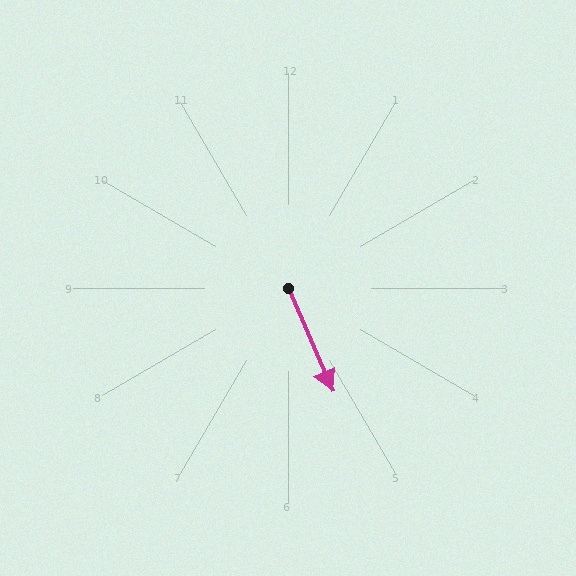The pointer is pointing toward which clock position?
Roughly 5 o'clock.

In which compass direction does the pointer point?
Southeast.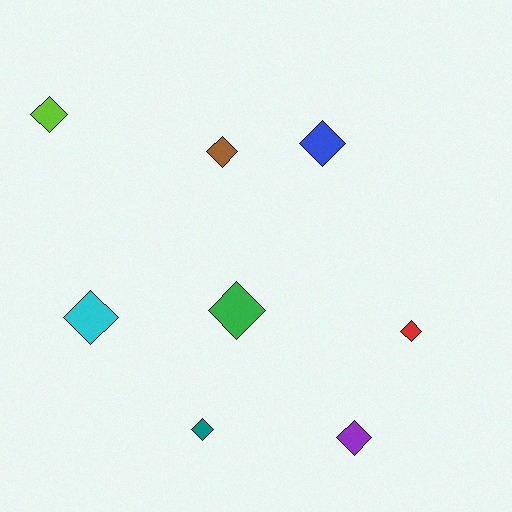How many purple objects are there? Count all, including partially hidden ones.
There is 1 purple object.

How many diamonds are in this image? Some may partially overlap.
There are 8 diamonds.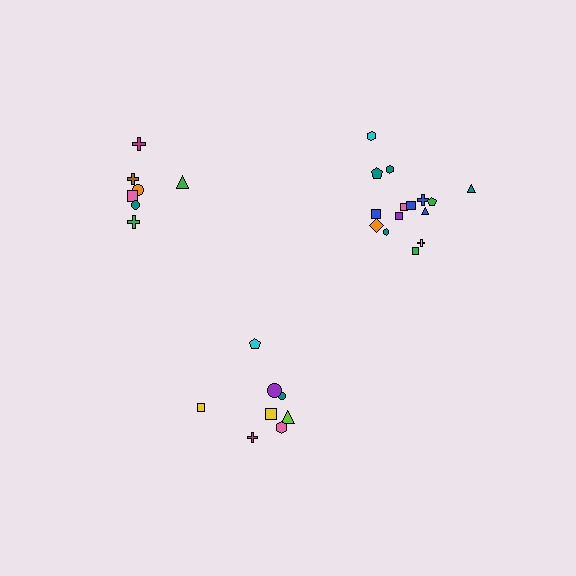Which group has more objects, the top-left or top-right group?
The top-right group.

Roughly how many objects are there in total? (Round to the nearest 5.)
Roughly 30 objects in total.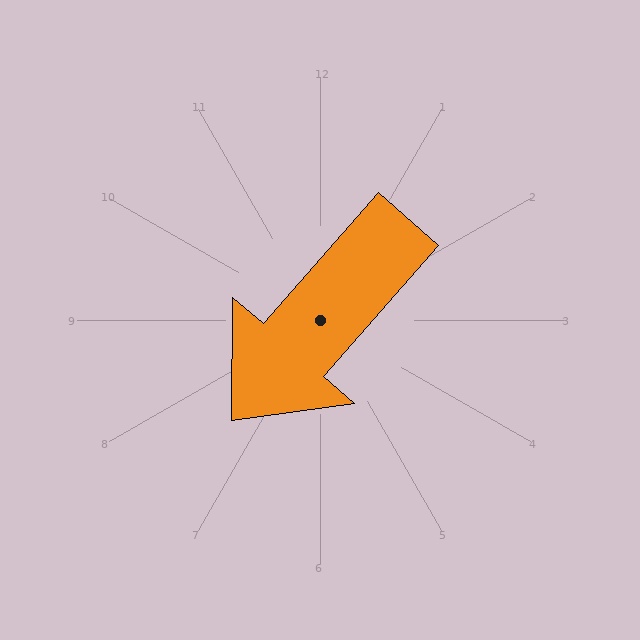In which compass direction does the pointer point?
Southwest.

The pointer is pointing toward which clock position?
Roughly 7 o'clock.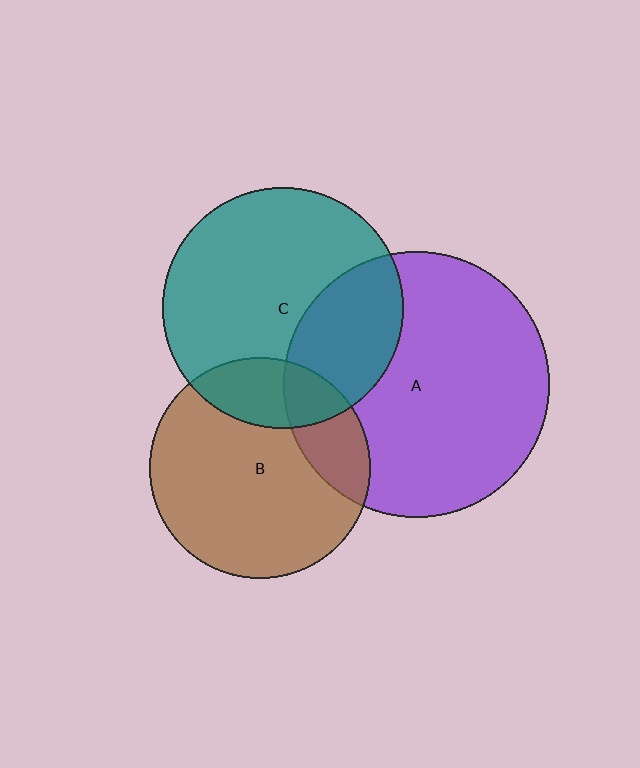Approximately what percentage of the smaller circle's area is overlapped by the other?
Approximately 20%.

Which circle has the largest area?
Circle A (purple).